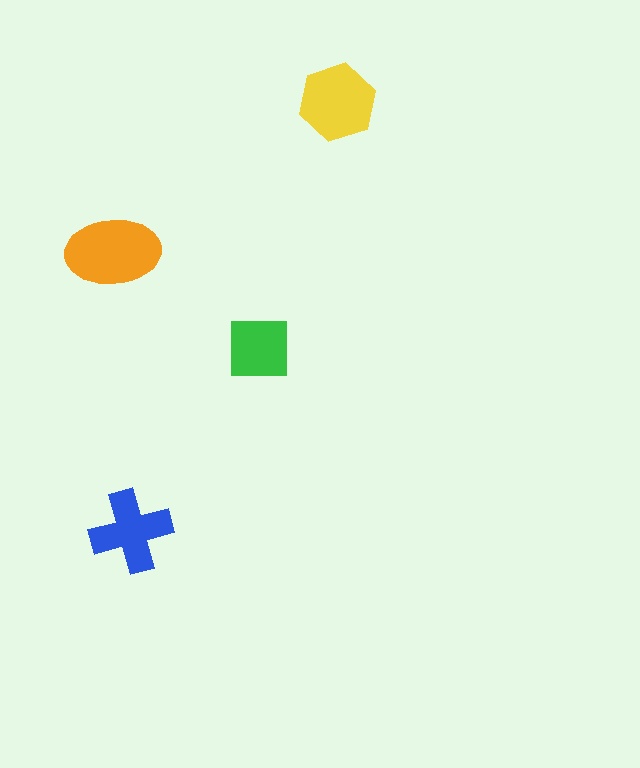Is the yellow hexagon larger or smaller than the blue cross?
Larger.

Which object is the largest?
The orange ellipse.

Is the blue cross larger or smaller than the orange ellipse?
Smaller.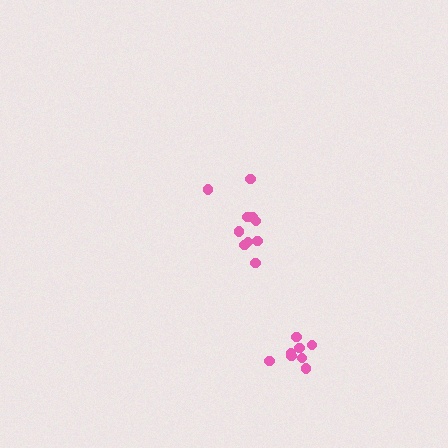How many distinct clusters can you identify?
There are 2 distinct clusters.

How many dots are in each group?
Group 1: 11 dots, Group 2: 8 dots (19 total).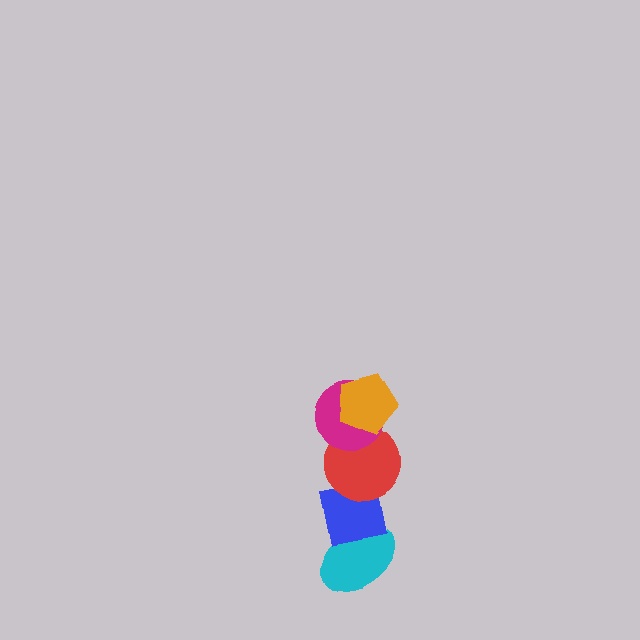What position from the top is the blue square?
The blue square is 4th from the top.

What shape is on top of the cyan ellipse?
The blue square is on top of the cyan ellipse.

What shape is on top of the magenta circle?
The orange pentagon is on top of the magenta circle.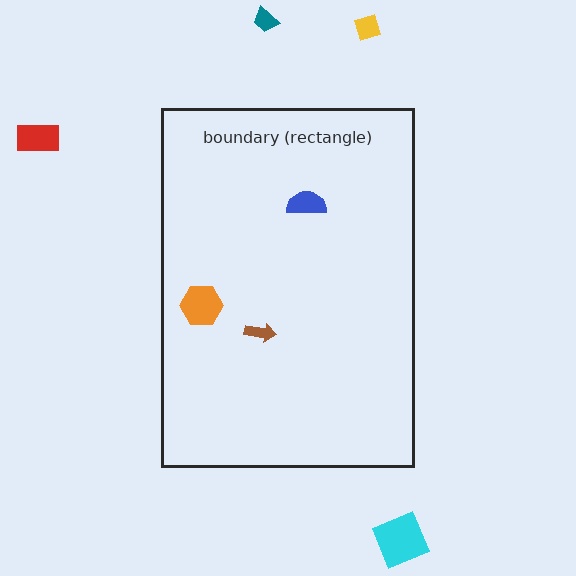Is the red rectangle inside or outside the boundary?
Outside.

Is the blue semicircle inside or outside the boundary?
Inside.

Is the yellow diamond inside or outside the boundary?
Outside.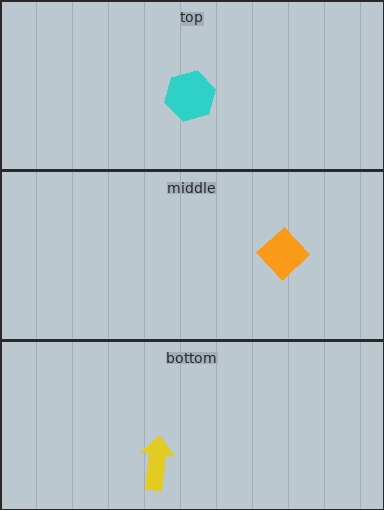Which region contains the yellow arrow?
The bottom region.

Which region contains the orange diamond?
The middle region.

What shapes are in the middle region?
The orange diamond.